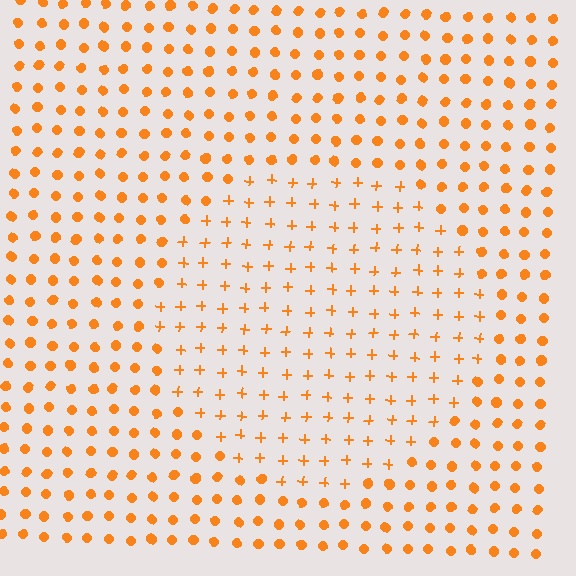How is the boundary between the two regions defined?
The boundary is defined by a change in element shape: plus signs inside vs. circles outside. All elements share the same color and spacing.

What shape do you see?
I see a circle.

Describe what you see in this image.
The image is filled with small orange elements arranged in a uniform grid. A circle-shaped region contains plus signs, while the surrounding area contains circles. The boundary is defined purely by the change in element shape.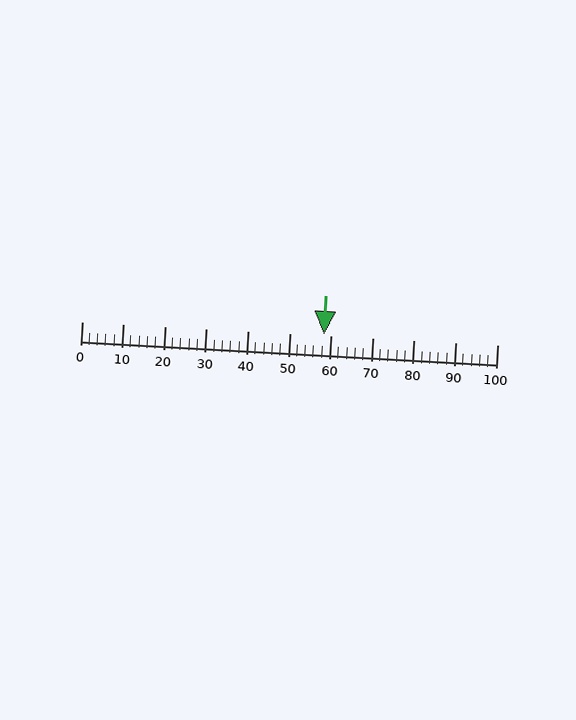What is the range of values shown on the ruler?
The ruler shows values from 0 to 100.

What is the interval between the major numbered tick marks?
The major tick marks are spaced 10 units apart.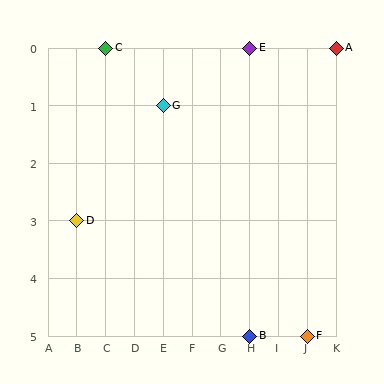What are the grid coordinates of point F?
Point F is at grid coordinates (J, 5).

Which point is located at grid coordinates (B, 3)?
Point D is at (B, 3).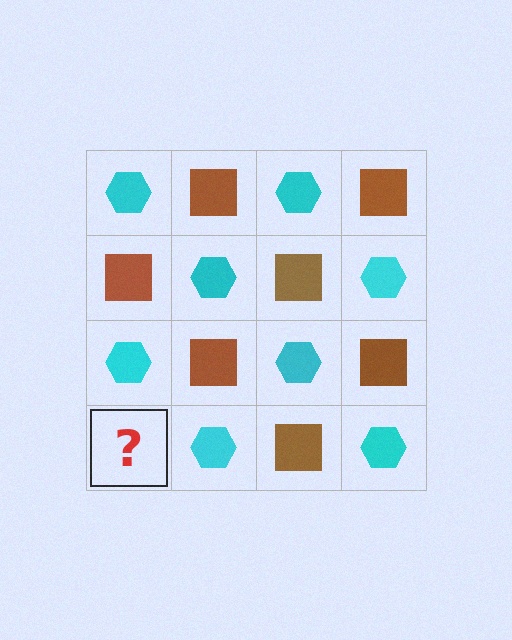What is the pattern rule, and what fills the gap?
The rule is that it alternates cyan hexagon and brown square in a checkerboard pattern. The gap should be filled with a brown square.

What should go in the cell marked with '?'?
The missing cell should contain a brown square.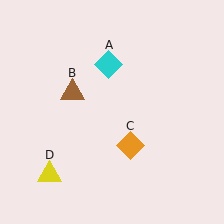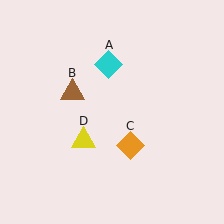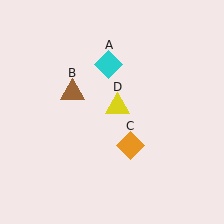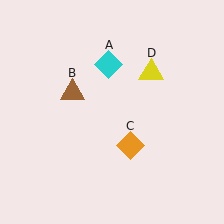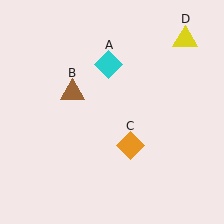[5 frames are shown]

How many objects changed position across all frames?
1 object changed position: yellow triangle (object D).